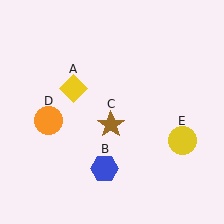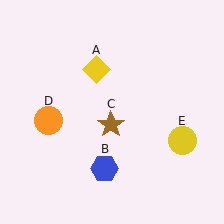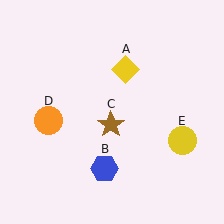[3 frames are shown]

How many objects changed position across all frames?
1 object changed position: yellow diamond (object A).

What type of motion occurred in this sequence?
The yellow diamond (object A) rotated clockwise around the center of the scene.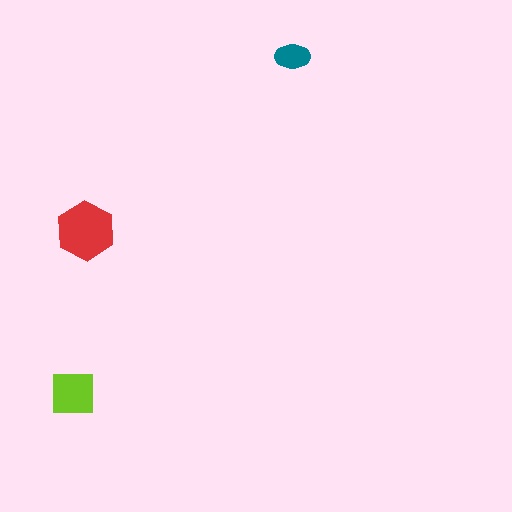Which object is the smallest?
The teal ellipse.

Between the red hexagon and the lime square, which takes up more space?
The red hexagon.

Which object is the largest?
The red hexagon.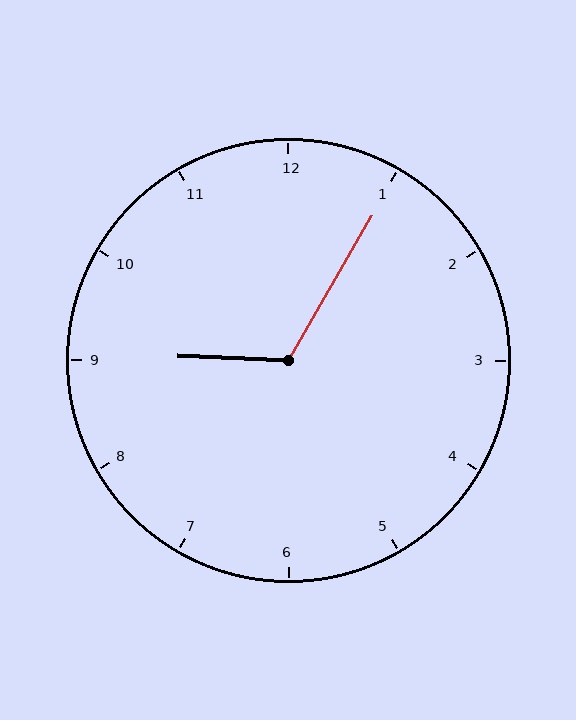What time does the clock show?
9:05.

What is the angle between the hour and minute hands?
Approximately 118 degrees.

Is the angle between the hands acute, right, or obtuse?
It is obtuse.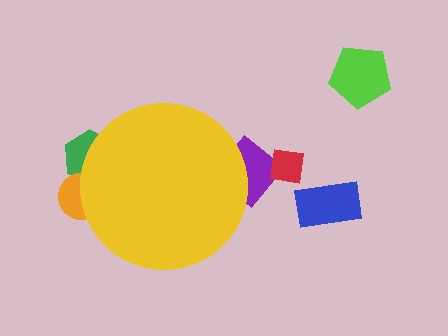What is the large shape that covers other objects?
A yellow circle.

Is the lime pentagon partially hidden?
No, the lime pentagon is fully visible.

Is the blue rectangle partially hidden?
No, the blue rectangle is fully visible.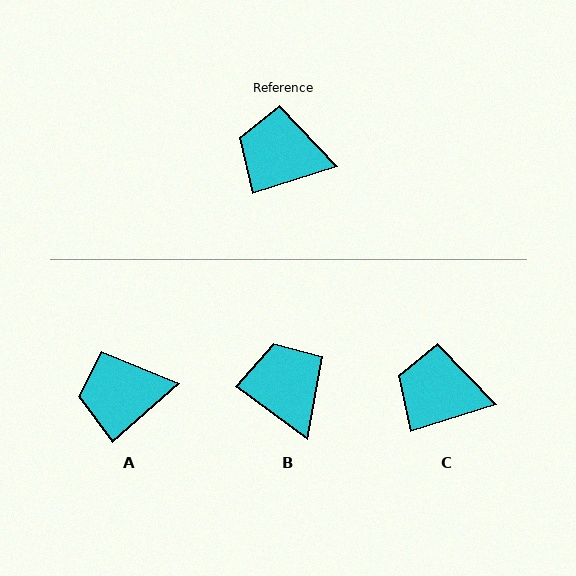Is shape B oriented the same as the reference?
No, it is off by about 54 degrees.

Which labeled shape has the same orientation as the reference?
C.